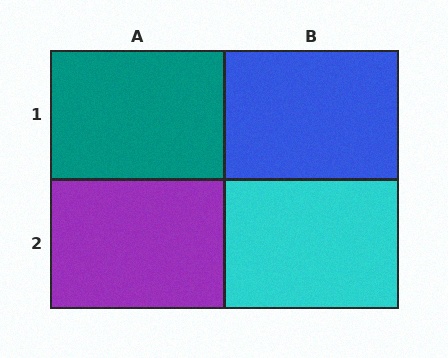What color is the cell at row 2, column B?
Cyan.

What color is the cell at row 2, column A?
Purple.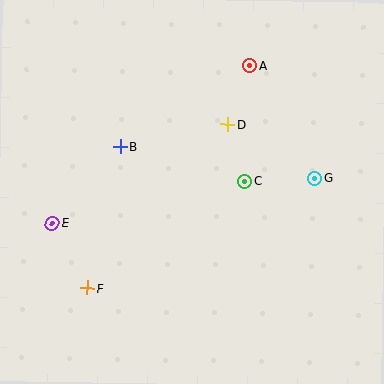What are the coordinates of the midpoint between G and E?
The midpoint between G and E is at (184, 201).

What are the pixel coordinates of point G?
Point G is at (315, 178).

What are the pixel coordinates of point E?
Point E is at (52, 223).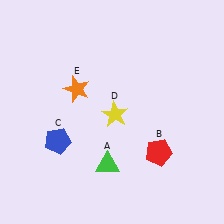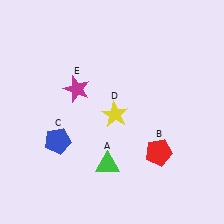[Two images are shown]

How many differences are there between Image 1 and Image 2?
There is 1 difference between the two images.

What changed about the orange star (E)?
In Image 1, E is orange. In Image 2, it changed to magenta.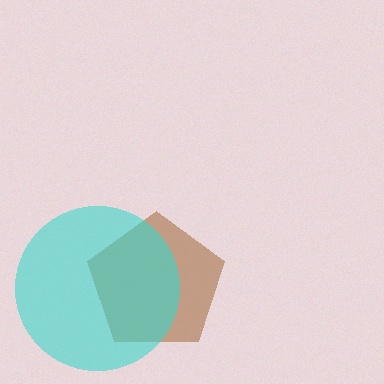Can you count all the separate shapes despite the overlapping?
Yes, there are 2 separate shapes.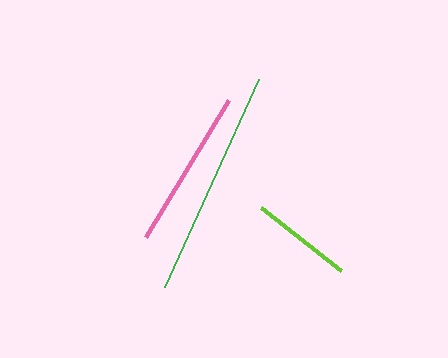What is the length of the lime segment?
The lime segment is approximately 102 pixels long.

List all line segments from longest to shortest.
From longest to shortest: green, pink, lime.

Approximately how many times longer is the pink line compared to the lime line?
The pink line is approximately 1.6 times the length of the lime line.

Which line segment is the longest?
The green line is the longest at approximately 228 pixels.